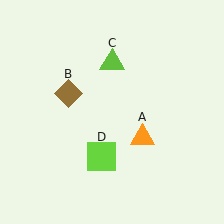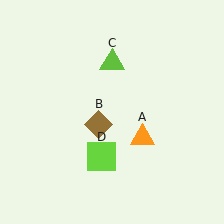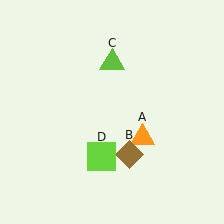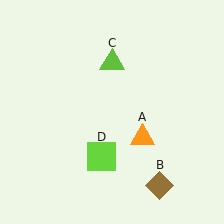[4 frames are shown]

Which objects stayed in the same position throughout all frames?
Orange triangle (object A) and lime triangle (object C) and lime square (object D) remained stationary.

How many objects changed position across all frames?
1 object changed position: brown diamond (object B).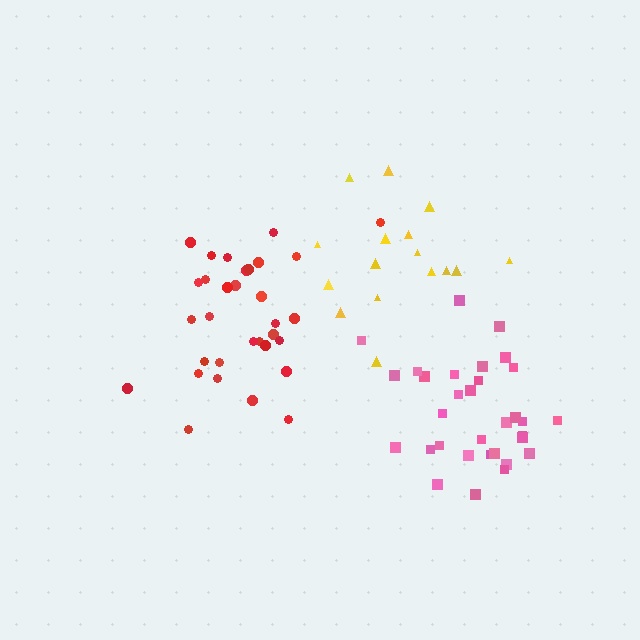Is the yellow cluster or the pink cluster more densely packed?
Pink.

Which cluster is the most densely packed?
Pink.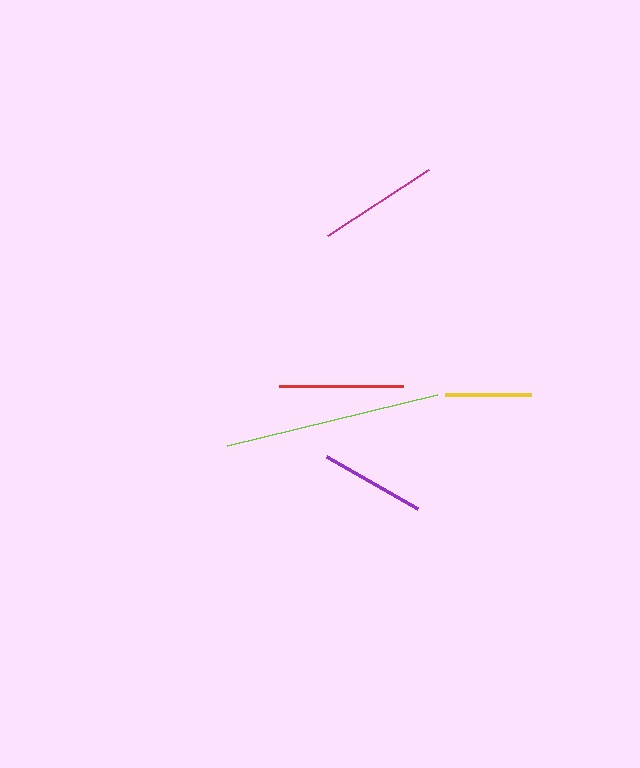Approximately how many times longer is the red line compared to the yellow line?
The red line is approximately 1.4 times the length of the yellow line.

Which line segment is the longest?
The lime line is the longest at approximately 216 pixels.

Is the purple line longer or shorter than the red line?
The red line is longer than the purple line.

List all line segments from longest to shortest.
From longest to shortest: lime, red, magenta, purple, yellow.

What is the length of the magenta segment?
The magenta segment is approximately 121 pixels long.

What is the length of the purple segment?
The purple segment is approximately 105 pixels long.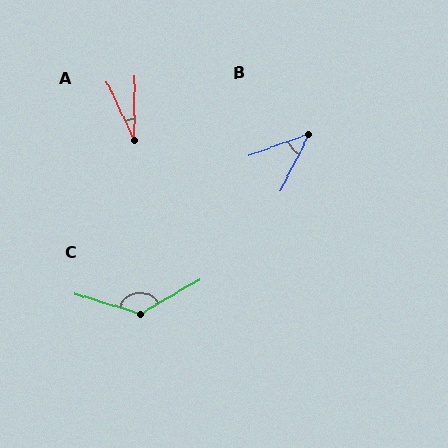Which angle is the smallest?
A, at approximately 26 degrees.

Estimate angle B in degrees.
Approximately 42 degrees.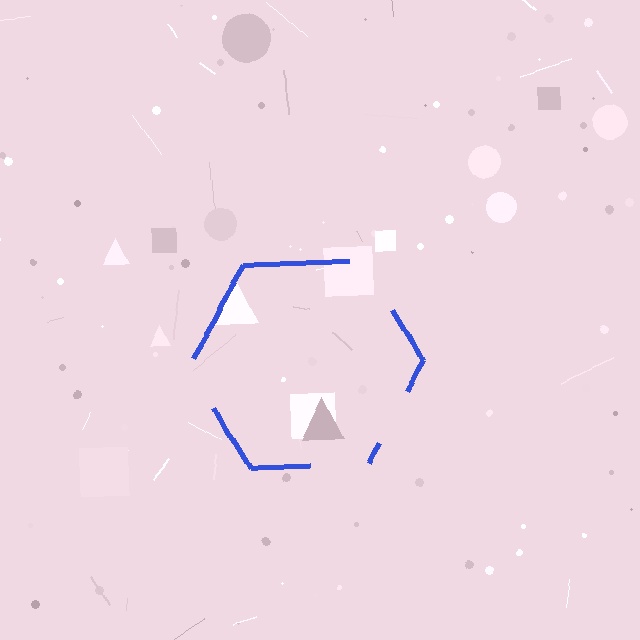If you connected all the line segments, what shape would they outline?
They would outline a hexagon.